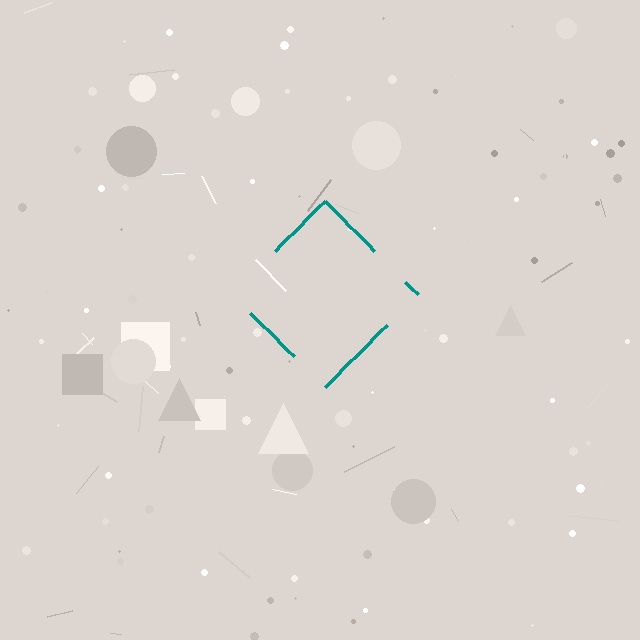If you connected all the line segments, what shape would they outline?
They would outline a diamond.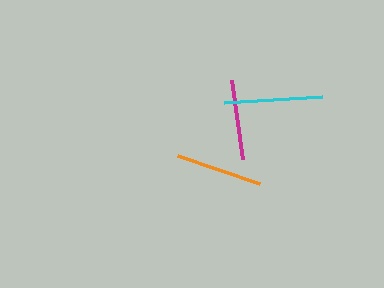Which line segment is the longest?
The cyan line is the longest at approximately 98 pixels.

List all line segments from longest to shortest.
From longest to shortest: cyan, orange, magenta.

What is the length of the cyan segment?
The cyan segment is approximately 98 pixels long.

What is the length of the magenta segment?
The magenta segment is approximately 80 pixels long.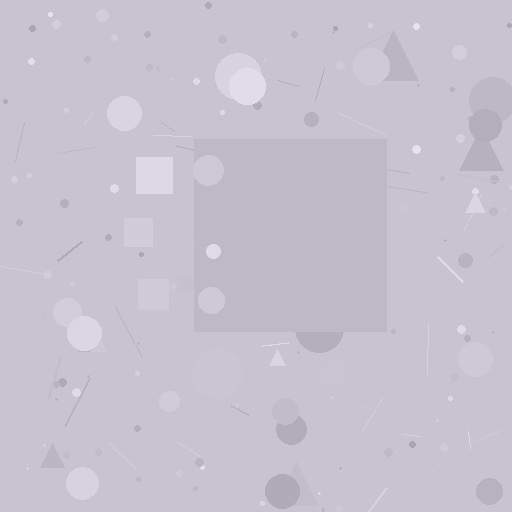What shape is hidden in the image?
A square is hidden in the image.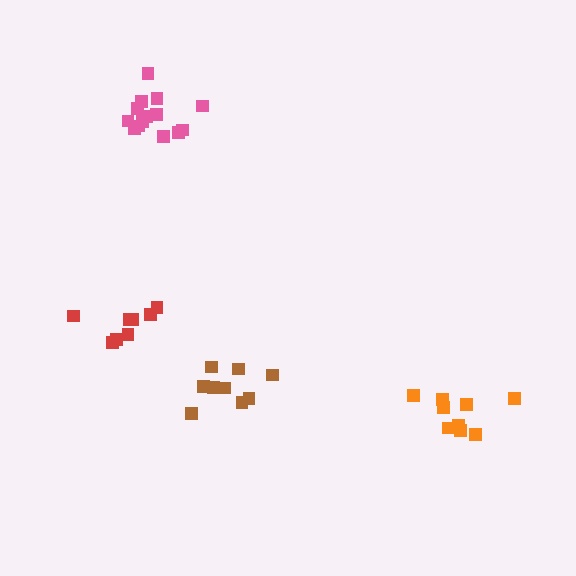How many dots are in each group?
Group 1: 9 dots, Group 2: 8 dots, Group 3: 9 dots, Group 4: 14 dots (40 total).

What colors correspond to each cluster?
The clusters are colored: brown, red, orange, pink.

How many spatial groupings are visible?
There are 4 spatial groupings.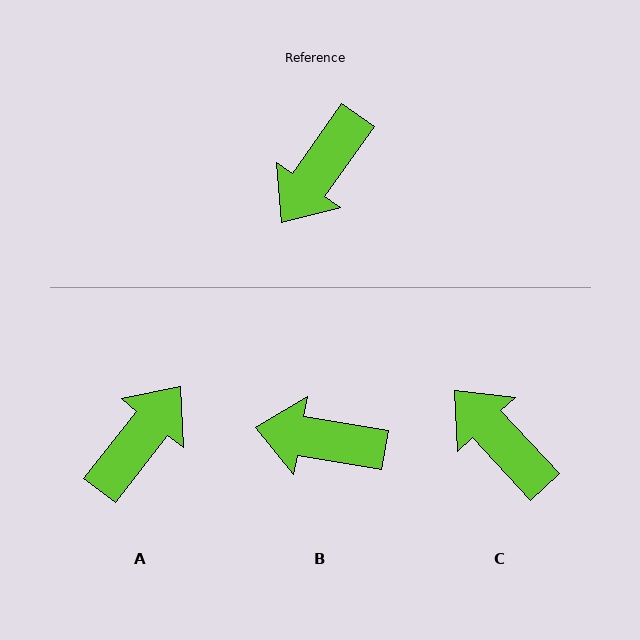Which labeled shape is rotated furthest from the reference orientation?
A, about 177 degrees away.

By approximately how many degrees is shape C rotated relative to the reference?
Approximately 101 degrees clockwise.